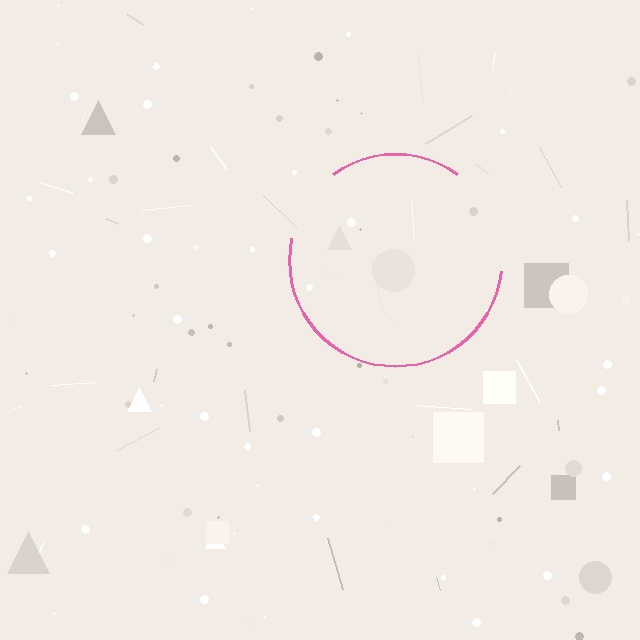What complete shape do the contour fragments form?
The contour fragments form a circle.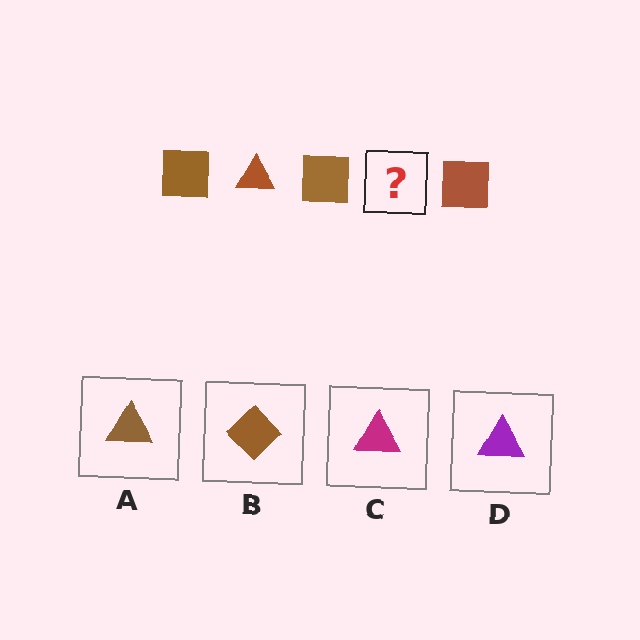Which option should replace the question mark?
Option A.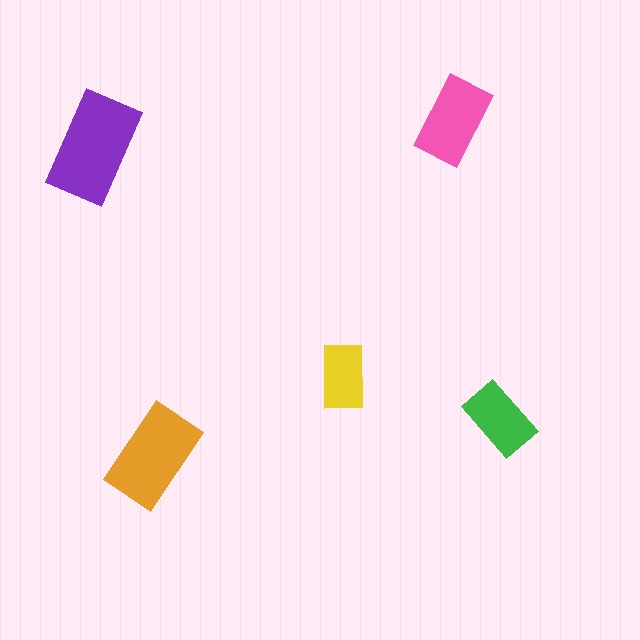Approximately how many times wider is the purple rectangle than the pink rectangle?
About 1.5 times wider.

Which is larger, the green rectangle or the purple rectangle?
The purple one.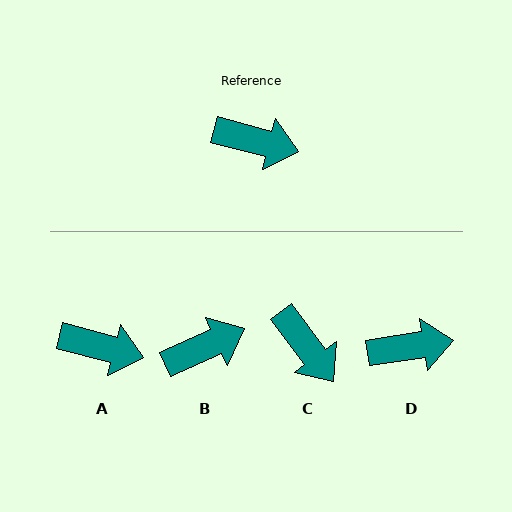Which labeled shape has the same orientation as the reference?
A.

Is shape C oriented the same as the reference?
No, it is off by about 39 degrees.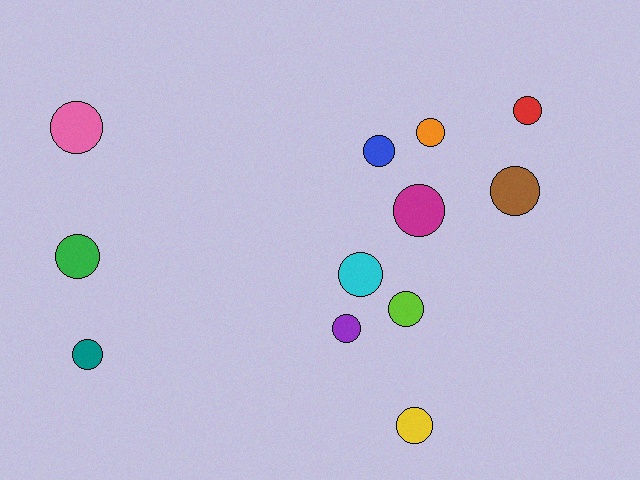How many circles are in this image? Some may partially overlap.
There are 12 circles.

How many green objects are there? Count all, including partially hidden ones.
There is 1 green object.